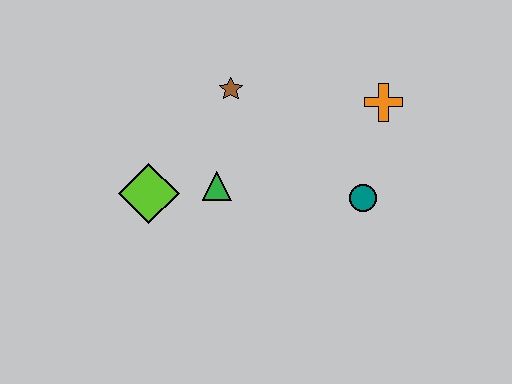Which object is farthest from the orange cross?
The lime diamond is farthest from the orange cross.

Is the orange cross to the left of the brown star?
No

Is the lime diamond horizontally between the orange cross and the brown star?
No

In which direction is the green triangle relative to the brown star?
The green triangle is below the brown star.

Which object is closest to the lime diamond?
The green triangle is closest to the lime diamond.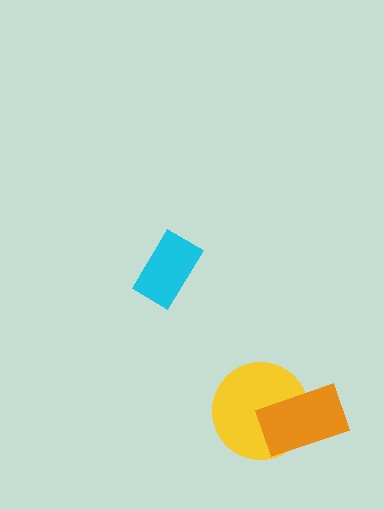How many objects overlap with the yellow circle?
1 object overlaps with the yellow circle.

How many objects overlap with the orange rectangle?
1 object overlaps with the orange rectangle.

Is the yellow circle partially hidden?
Yes, it is partially covered by another shape.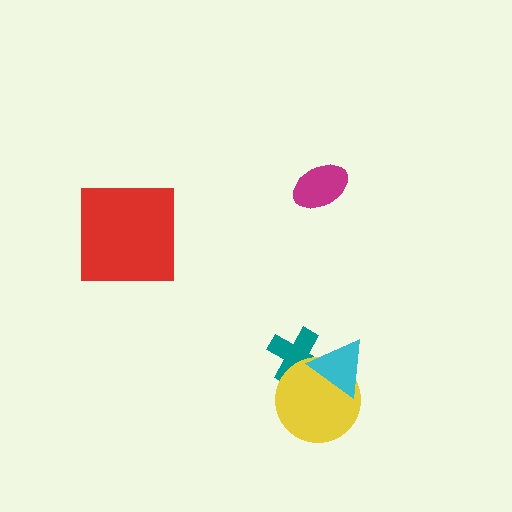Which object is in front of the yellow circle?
The cyan triangle is in front of the yellow circle.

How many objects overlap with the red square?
0 objects overlap with the red square.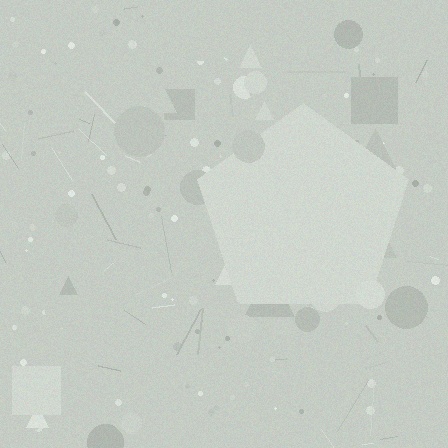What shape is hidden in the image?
A pentagon is hidden in the image.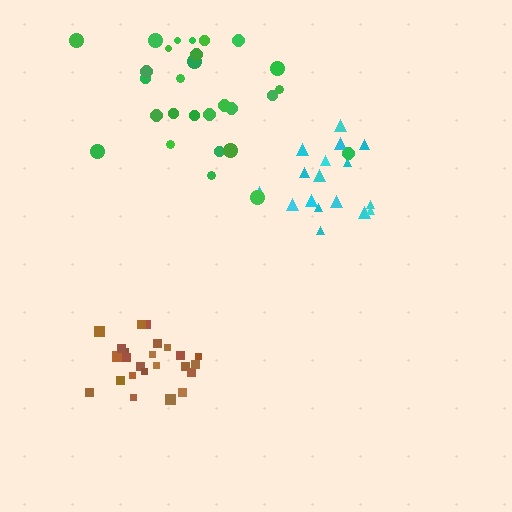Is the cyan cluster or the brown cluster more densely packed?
Brown.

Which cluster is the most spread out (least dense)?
Green.